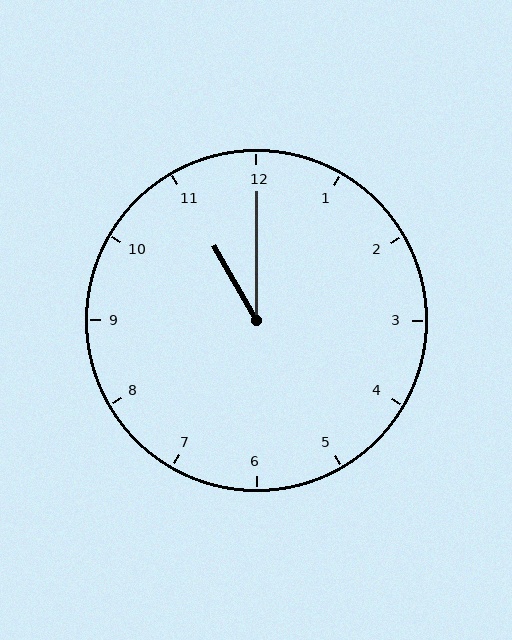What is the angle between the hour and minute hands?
Approximately 30 degrees.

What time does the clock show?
11:00.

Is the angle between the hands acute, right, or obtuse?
It is acute.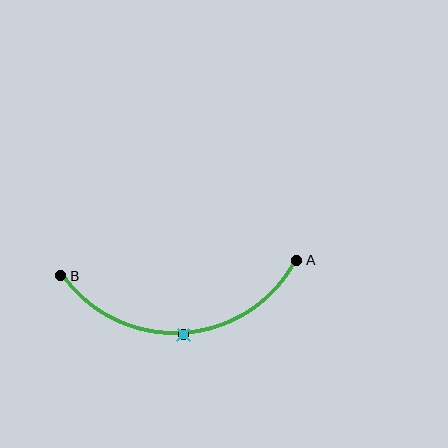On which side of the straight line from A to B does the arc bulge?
The arc bulges below the straight line connecting A and B.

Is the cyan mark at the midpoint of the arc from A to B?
Yes. The cyan mark lies on the arc at equal arc-length from both A and B — it is the arc midpoint.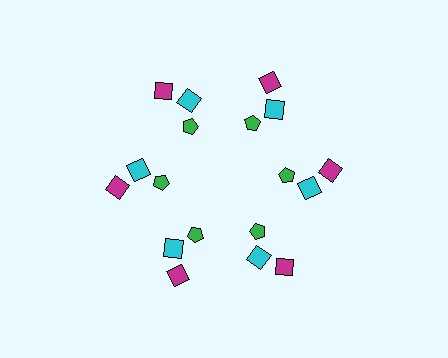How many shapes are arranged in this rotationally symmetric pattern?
There are 18 shapes, arranged in 6 groups of 3.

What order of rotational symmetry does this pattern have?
This pattern has 6-fold rotational symmetry.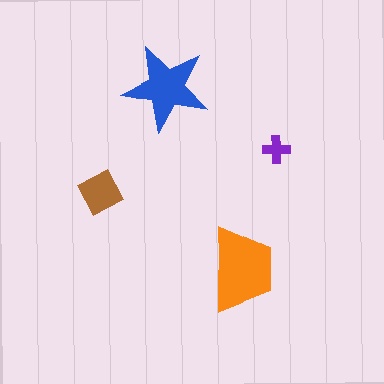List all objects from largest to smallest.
The orange trapezoid, the blue star, the brown diamond, the purple cross.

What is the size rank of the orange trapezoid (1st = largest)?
1st.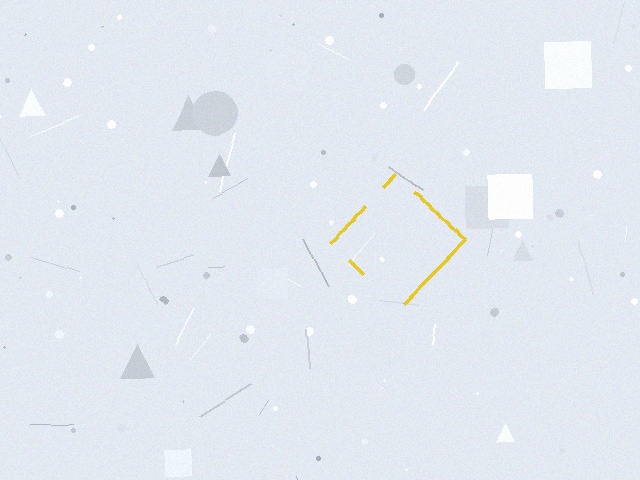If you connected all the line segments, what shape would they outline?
They would outline a diamond.